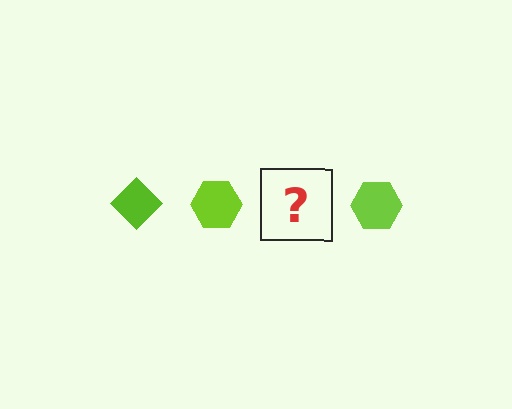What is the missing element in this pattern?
The missing element is a lime diamond.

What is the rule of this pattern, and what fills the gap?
The rule is that the pattern cycles through diamond, hexagon shapes in lime. The gap should be filled with a lime diamond.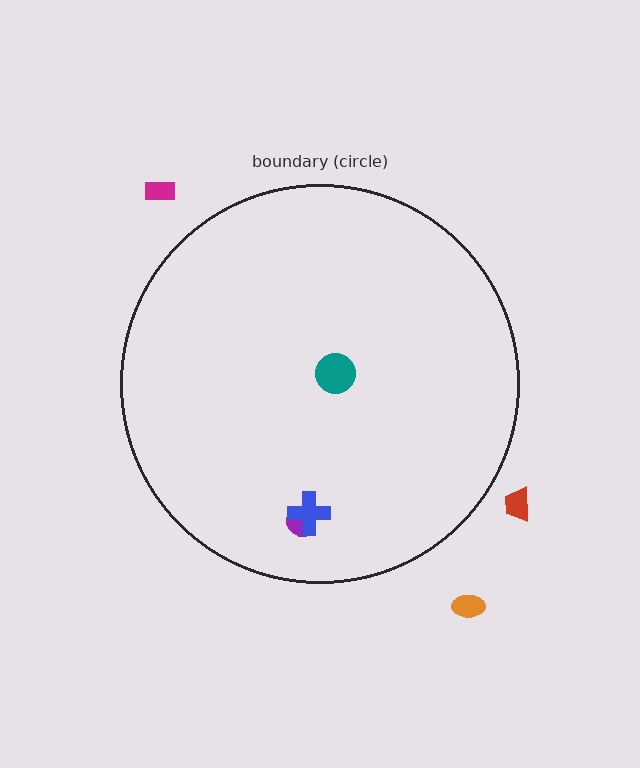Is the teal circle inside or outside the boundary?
Inside.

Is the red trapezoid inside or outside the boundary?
Outside.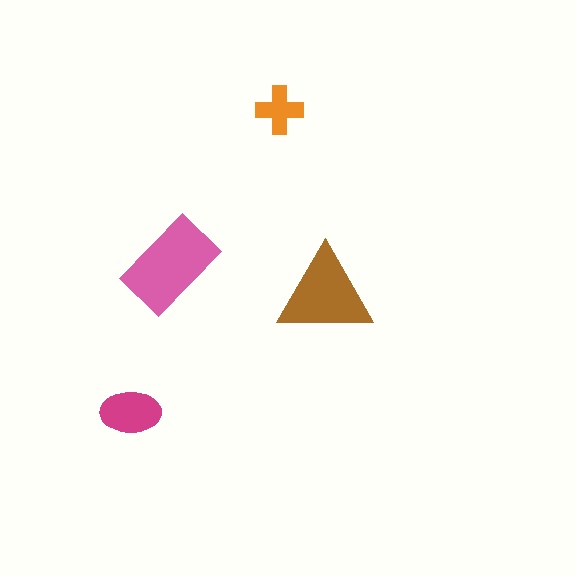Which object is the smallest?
The orange cross.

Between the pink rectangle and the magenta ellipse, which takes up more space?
The pink rectangle.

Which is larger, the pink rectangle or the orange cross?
The pink rectangle.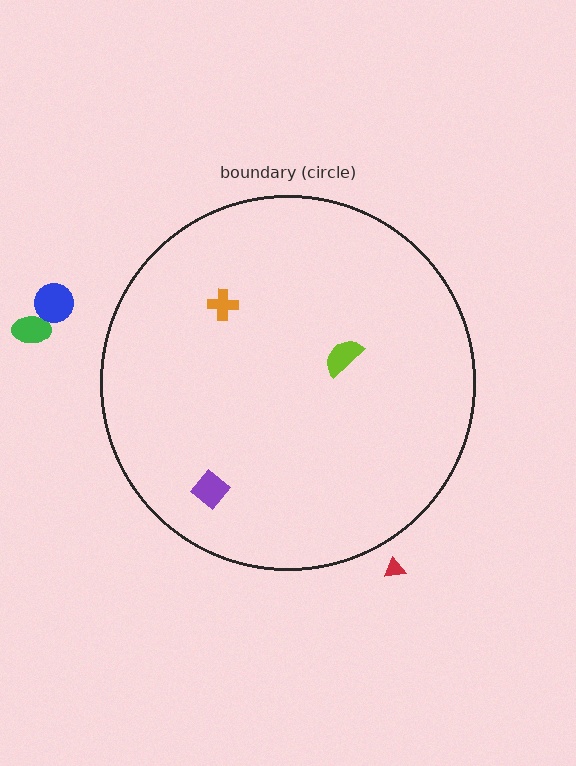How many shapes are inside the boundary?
3 inside, 3 outside.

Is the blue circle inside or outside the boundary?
Outside.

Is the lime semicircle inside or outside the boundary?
Inside.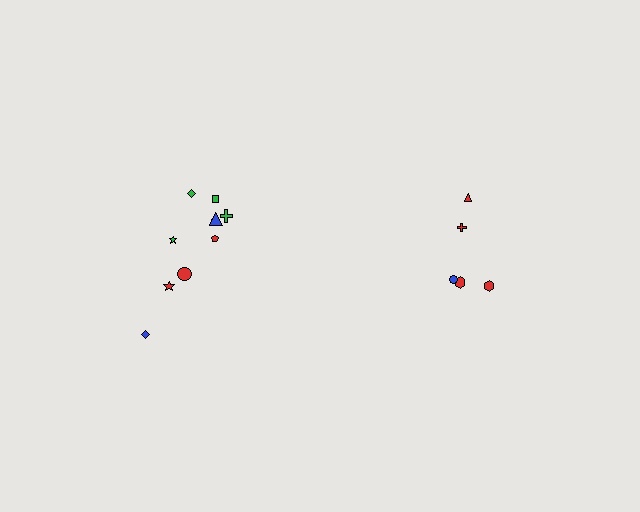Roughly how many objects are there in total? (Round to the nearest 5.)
Roughly 15 objects in total.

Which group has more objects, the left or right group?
The left group.